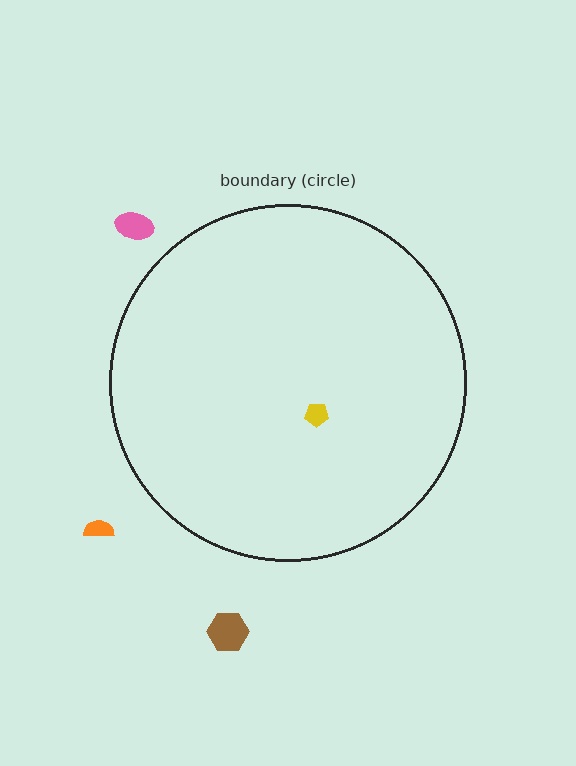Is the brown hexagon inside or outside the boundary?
Outside.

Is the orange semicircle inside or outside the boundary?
Outside.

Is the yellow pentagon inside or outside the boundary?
Inside.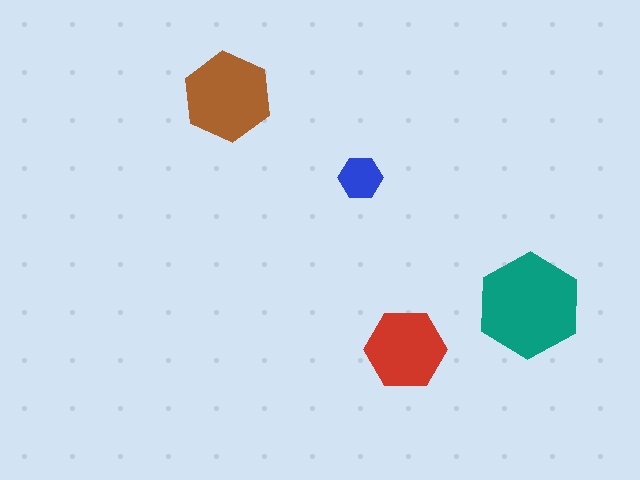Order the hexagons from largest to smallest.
the teal one, the brown one, the red one, the blue one.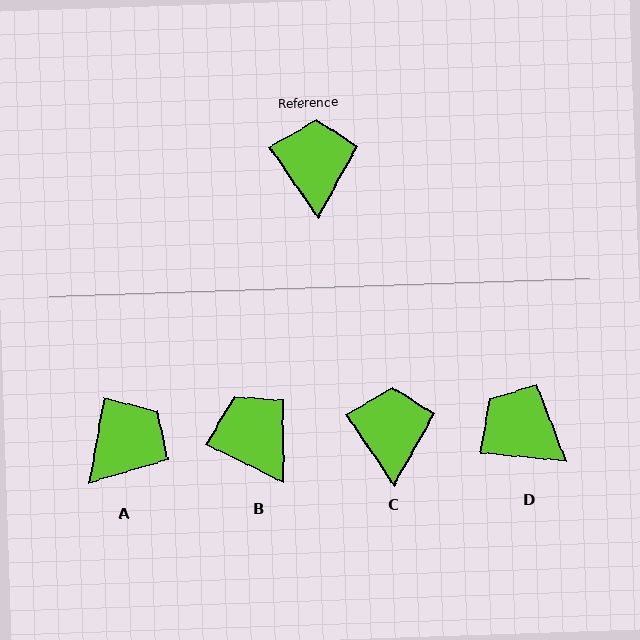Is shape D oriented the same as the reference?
No, it is off by about 51 degrees.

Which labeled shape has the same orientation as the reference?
C.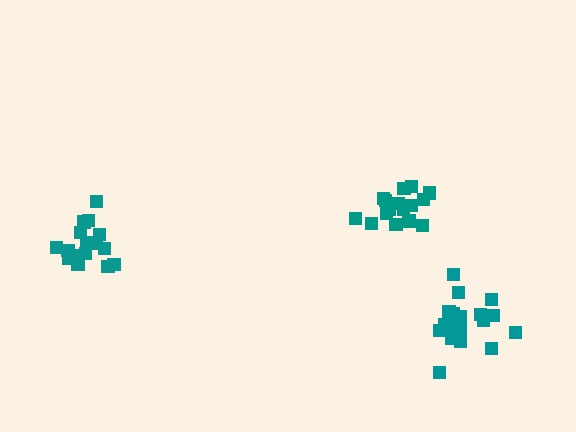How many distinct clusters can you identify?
There are 3 distinct clusters.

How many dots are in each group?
Group 1: 17 dots, Group 2: 16 dots, Group 3: 21 dots (54 total).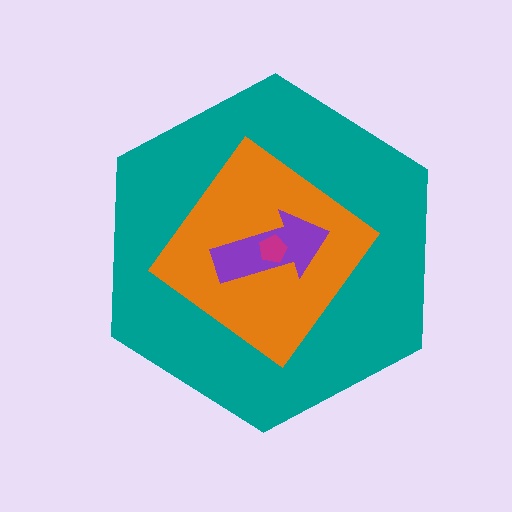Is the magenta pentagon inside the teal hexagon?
Yes.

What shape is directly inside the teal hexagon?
The orange diamond.